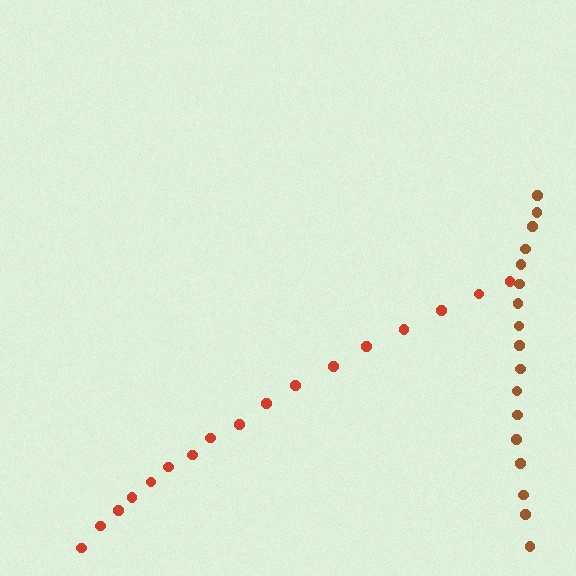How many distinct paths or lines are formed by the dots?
There are 2 distinct paths.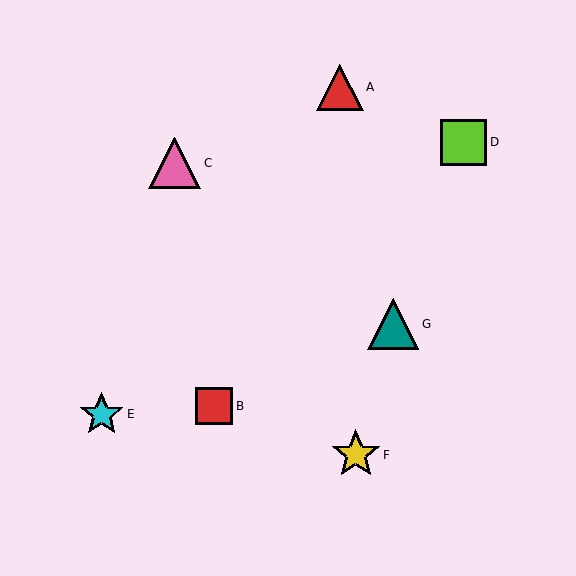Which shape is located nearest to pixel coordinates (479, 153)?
The lime square (labeled D) at (464, 142) is nearest to that location.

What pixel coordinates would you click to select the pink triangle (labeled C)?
Click at (175, 163) to select the pink triangle C.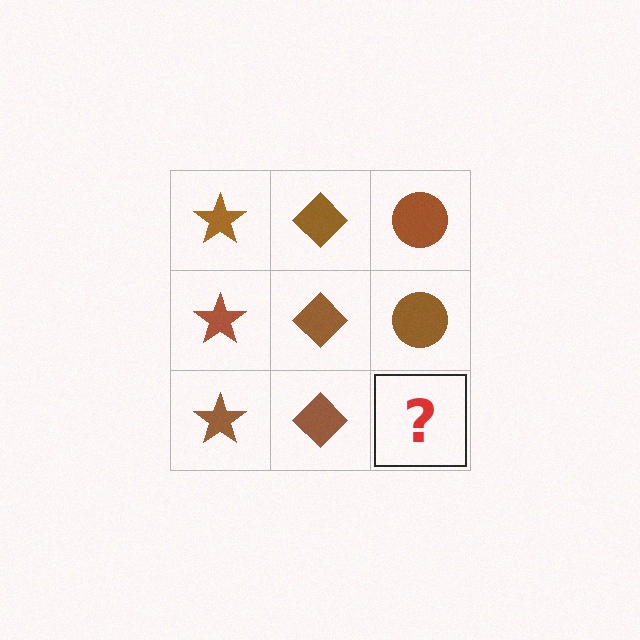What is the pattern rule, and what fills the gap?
The rule is that each column has a consistent shape. The gap should be filled with a brown circle.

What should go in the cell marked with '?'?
The missing cell should contain a brown circle.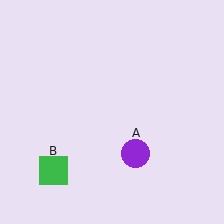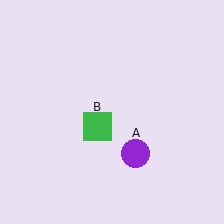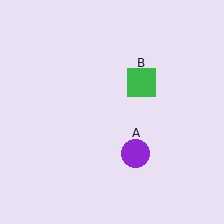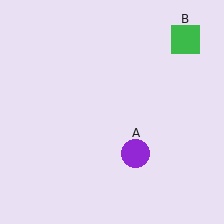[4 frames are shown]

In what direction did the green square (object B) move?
The green square (object B) moved up and to the right.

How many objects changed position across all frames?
1 object changed position: green square (object B).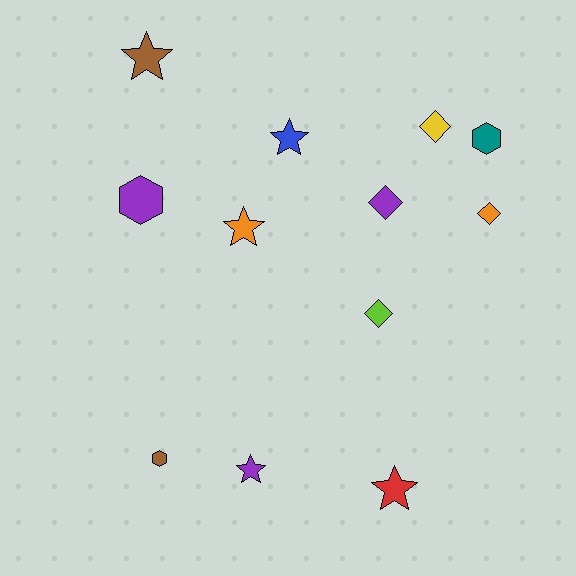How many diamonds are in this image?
There are 4 diamonds.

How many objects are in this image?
There are 12 objects.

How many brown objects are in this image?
There are 2 brown objects.